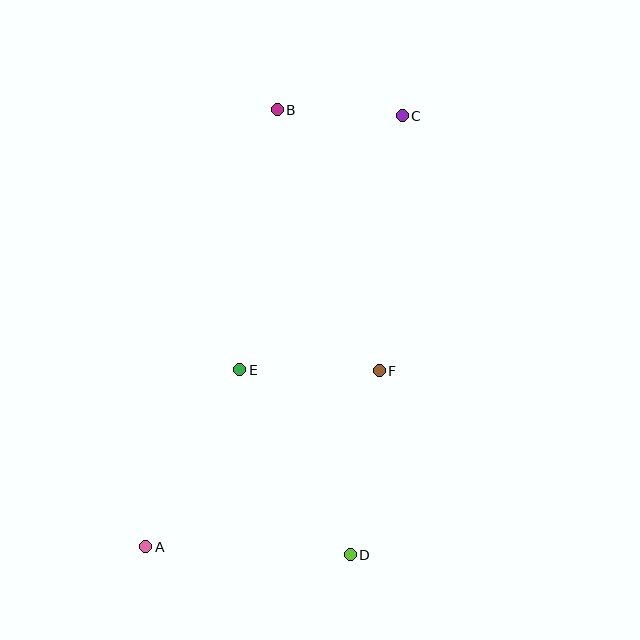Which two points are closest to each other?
Points B and C are closest to each other.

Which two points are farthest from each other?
Points A and C are farthest from each other.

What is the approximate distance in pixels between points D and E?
The distance between D and E is approximately 216 pixels.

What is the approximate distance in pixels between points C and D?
The distance between C and D is approximately 442 pixels.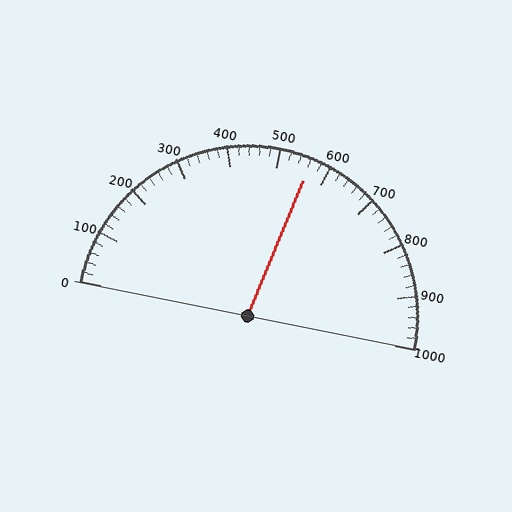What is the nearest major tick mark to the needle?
The nearest major tick mark is 600.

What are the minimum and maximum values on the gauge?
The gauge ranges from 0 to 1000.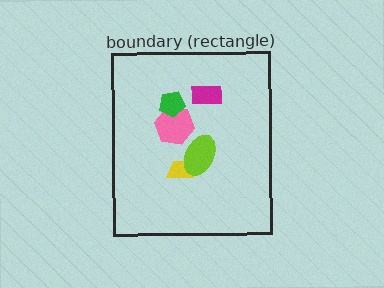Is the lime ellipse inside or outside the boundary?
Inside.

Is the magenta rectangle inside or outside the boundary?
Inside.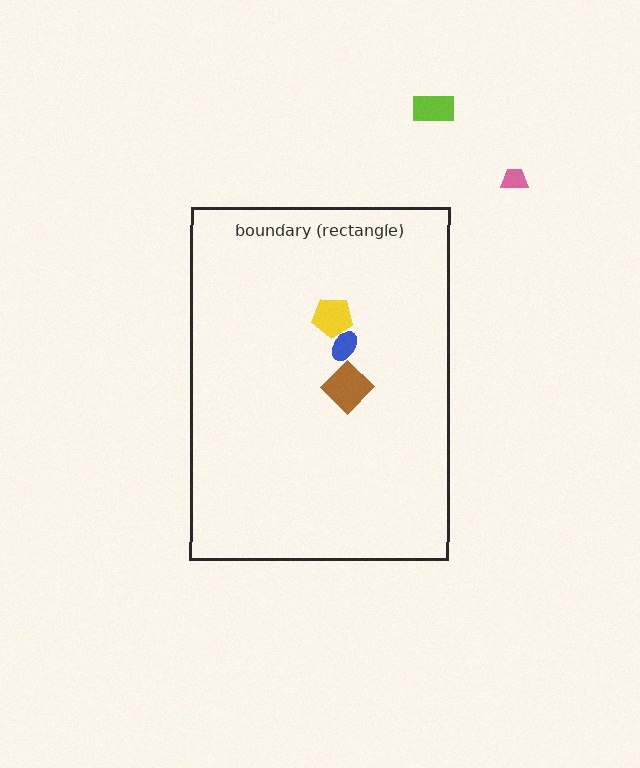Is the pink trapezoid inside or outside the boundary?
Outside.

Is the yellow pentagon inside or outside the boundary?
Inside.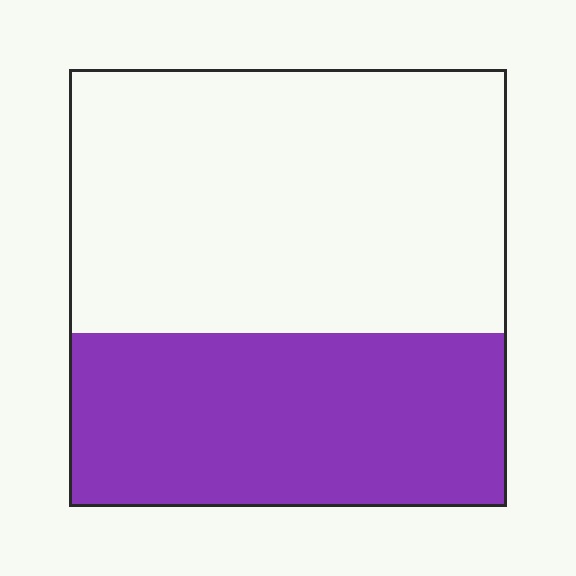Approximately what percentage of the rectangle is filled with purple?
Approximately 40%.